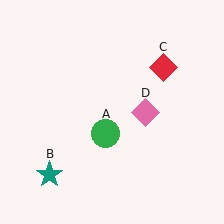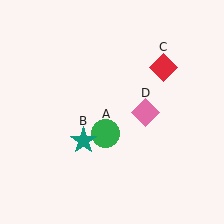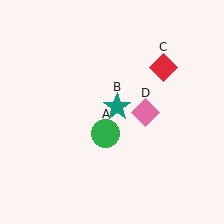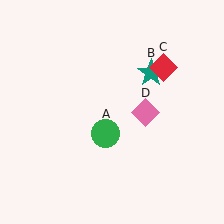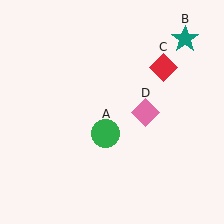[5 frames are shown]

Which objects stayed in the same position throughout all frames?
Green circle (object A) and red diamond (object C) and pink diamond (object D) remained stationary.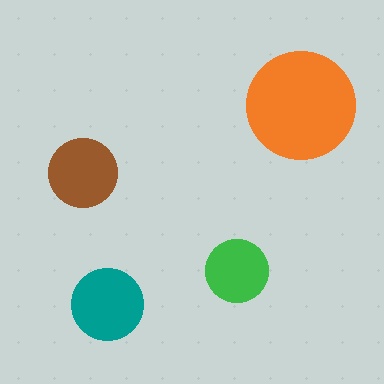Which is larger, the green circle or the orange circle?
The orange one.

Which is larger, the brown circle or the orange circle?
The orange one.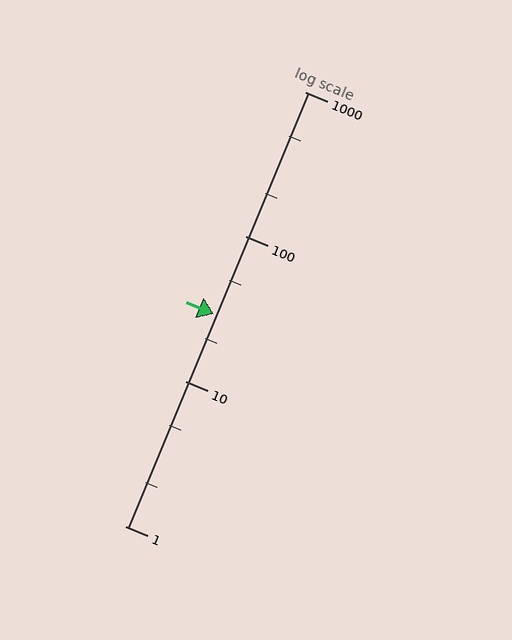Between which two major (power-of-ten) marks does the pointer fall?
The pointer is between 10 and 100.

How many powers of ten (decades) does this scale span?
The scale spans 3 decades, from 1 to 1000.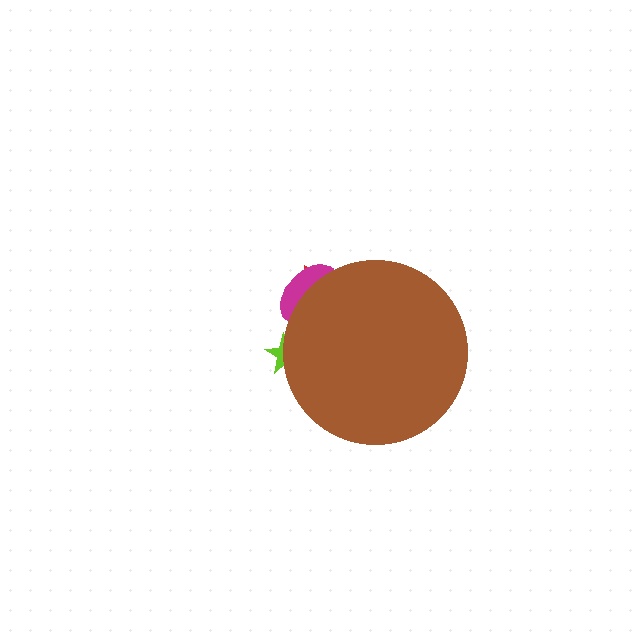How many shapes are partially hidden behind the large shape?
3 shapes are partially hidden.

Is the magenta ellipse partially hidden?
Yes, the magenta ellipse is partially hidden behind the brown circle.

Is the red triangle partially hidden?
Yes, the red triangle is partially hidden behind the brown circle.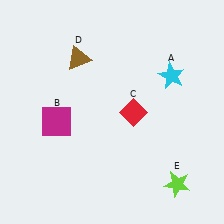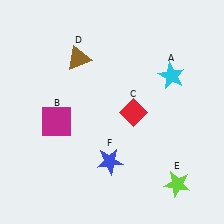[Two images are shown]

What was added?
A blue star (F) was added in Image 2.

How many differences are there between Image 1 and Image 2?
There is 1 difference between the two images.